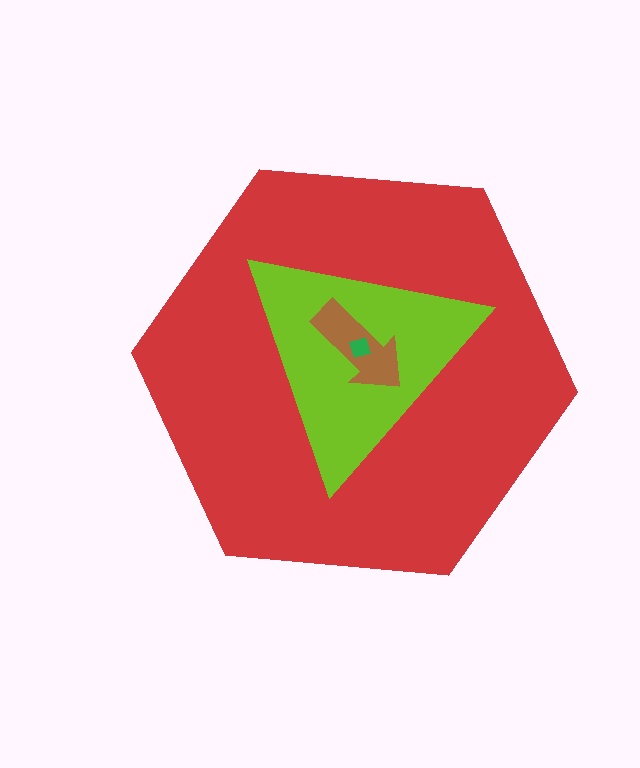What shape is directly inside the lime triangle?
The brown arrow.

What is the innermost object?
The green diamond.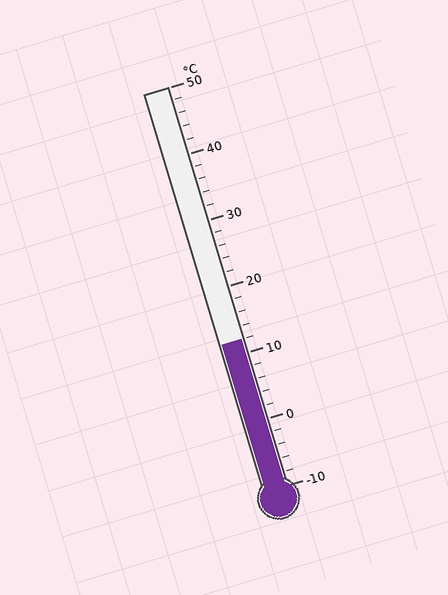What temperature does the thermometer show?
The thermometer shows approximately 12°C.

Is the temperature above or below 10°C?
The temperature is above 10°C.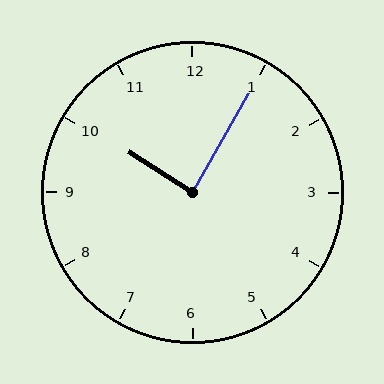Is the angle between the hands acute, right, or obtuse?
It is right.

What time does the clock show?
10:05.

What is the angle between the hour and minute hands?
Approximately 88 degrees.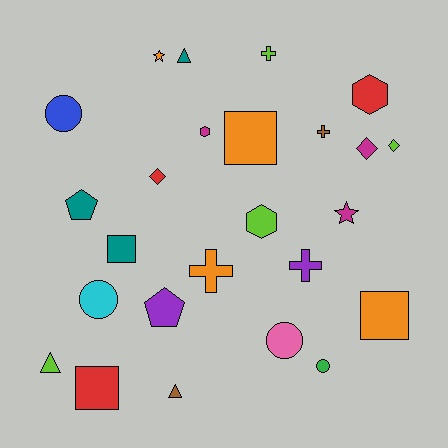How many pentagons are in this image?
There are 2 pentagons.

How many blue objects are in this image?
There is 1 blue object.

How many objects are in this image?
There are 25 objects.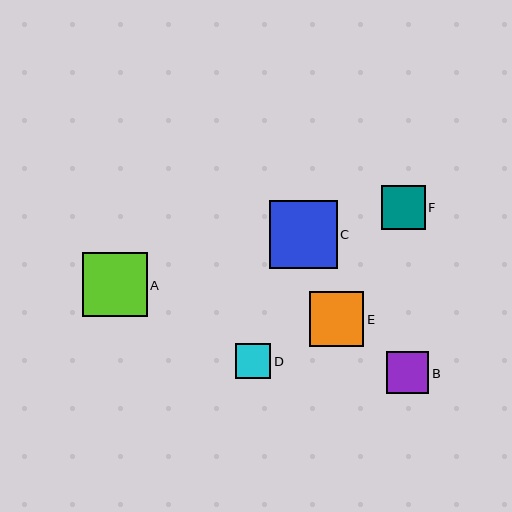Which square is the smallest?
Square D is the smallest with a size of approximately 36 pixels.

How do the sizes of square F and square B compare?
Square F and square B are approximately the same size.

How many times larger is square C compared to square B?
Square C is approximately 1.6 times the size of square B.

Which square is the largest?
Square C is the largest with a size of approximately 67 pixels.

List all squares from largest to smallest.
From largest to smallest: C, A, E, F, B, D.